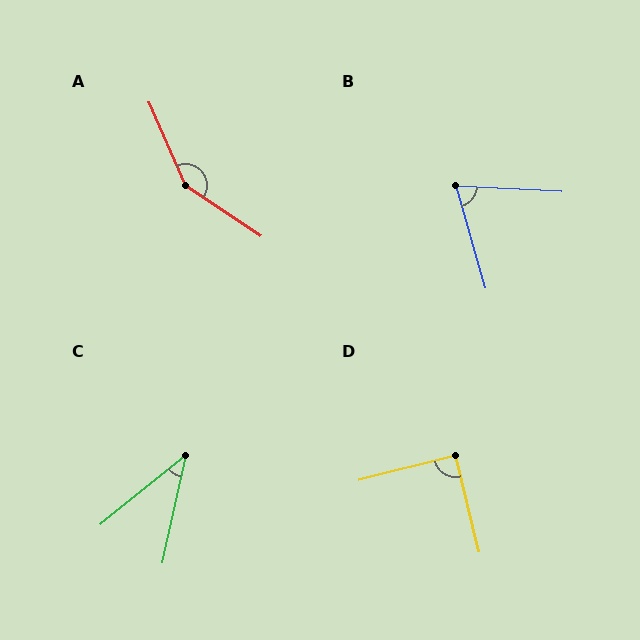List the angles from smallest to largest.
C (39°), B (71°), D (90°), A (148°).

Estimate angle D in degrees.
Approximately 90 degrees.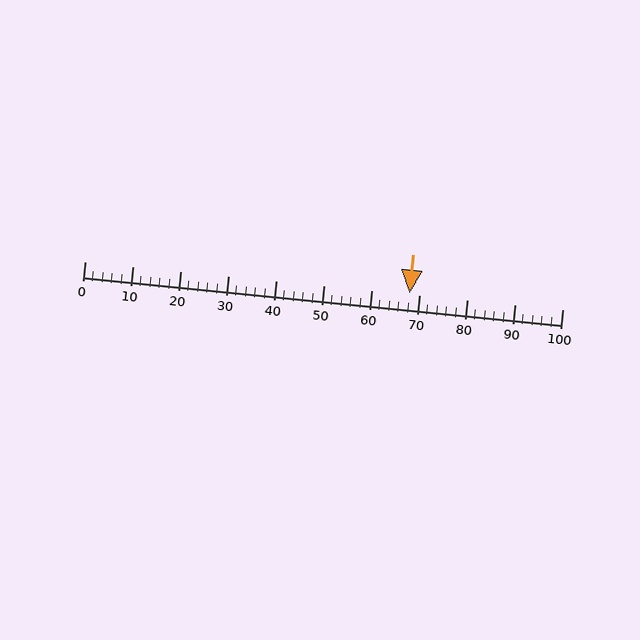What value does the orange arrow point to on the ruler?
The orange arrow points to approximately 68.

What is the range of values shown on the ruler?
The ruler shows values from 0 to 100.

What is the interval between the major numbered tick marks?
The major tick marks are spaced 10 units apart.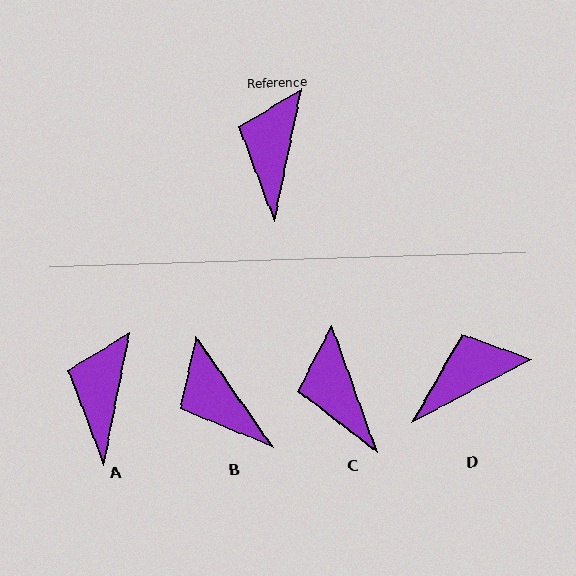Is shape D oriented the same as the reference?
No, it is off by about 51 degrees.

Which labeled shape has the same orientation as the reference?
A.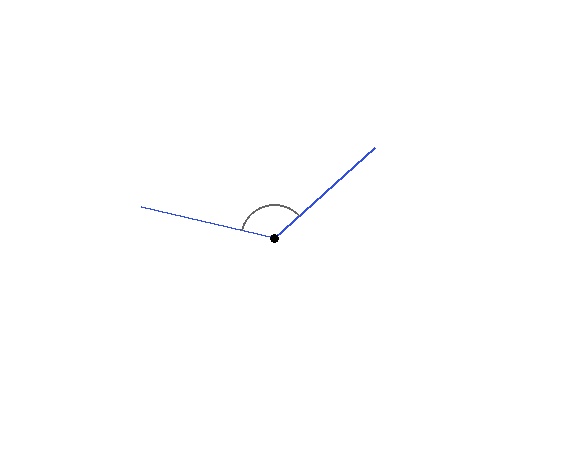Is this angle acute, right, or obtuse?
It is obtuse.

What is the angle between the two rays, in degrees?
Approximately 125 degrees.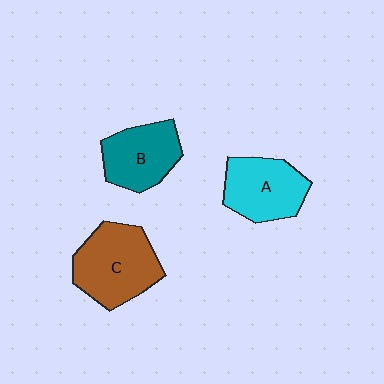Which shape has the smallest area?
Shape B (teal).